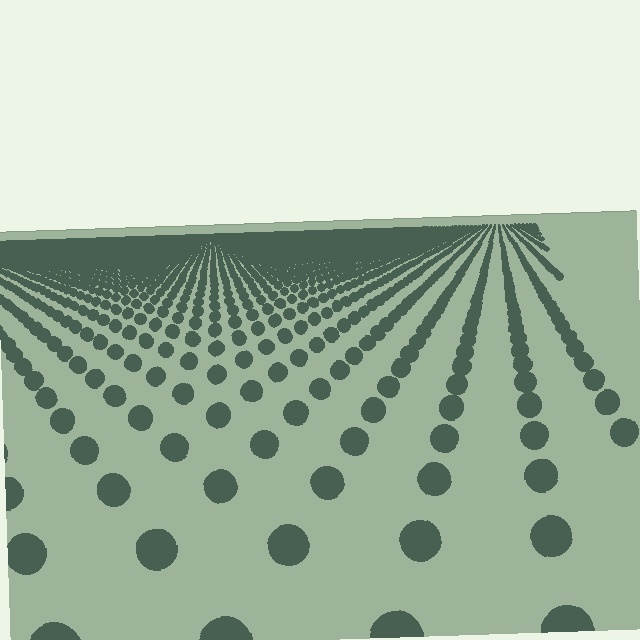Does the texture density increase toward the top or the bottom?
Density increases toward the top.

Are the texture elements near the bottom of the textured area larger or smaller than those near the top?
Larger. Near the bottom, elements are closer to the viewer and appear at a bigger on-screen size.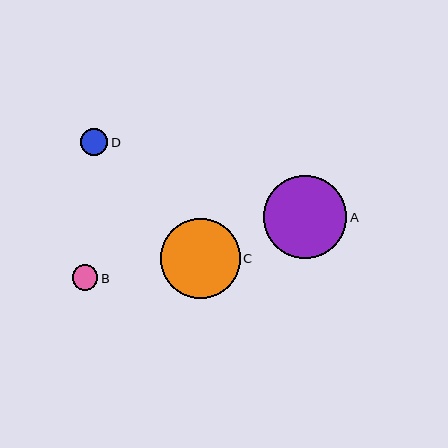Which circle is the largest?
Circle A is the largest with a size of approximately 83 pixels.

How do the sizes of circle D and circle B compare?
Circle D and circle B are approximately the same size.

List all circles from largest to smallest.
From largest to smallest: A, C, D, B.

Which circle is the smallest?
Circle B is the smallest with a size of approximately 26 pixels.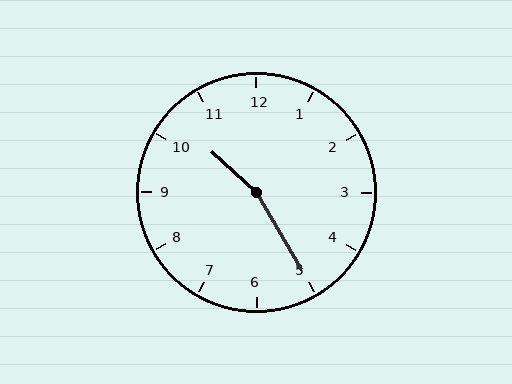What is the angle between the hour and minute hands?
Approximately 162 degrees.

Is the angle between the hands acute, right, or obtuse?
It is obtuse.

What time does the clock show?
10:25.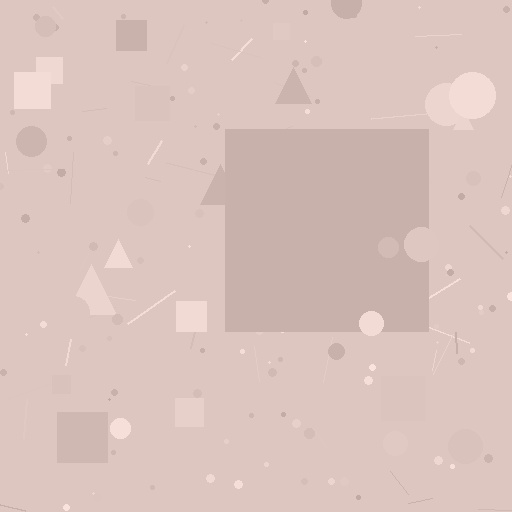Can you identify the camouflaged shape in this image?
The camouflaged shape is a square.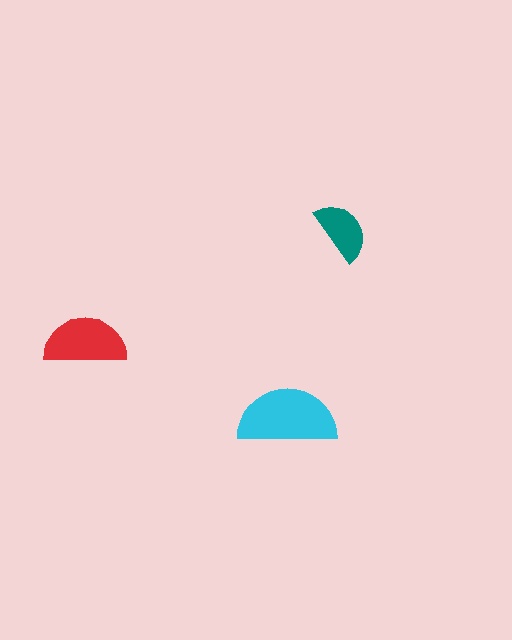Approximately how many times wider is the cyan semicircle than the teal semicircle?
About 1.5 times wider.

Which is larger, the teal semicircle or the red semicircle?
The red one.